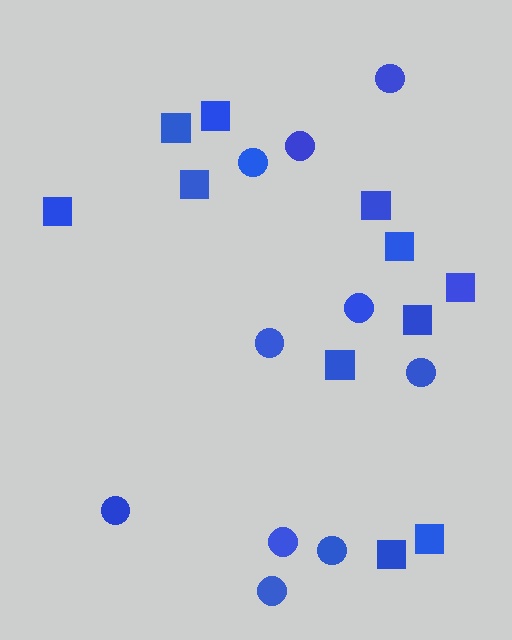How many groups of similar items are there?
There are 2 groups: one group of squares (11) and one group of circles (10).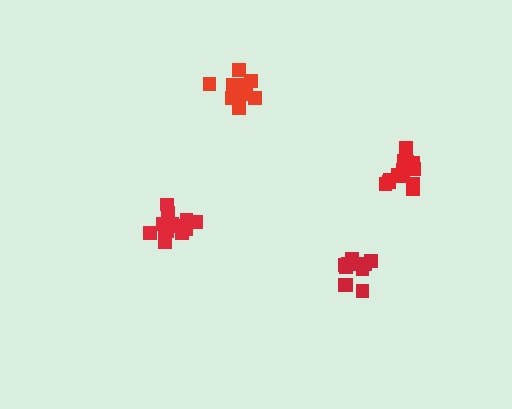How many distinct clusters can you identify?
There are 4 distinct clusters.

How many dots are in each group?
Group 1: 11 dots, Group 2: 15 dots, Group 3: 14 dots, Group 4: 14 dots (54 total).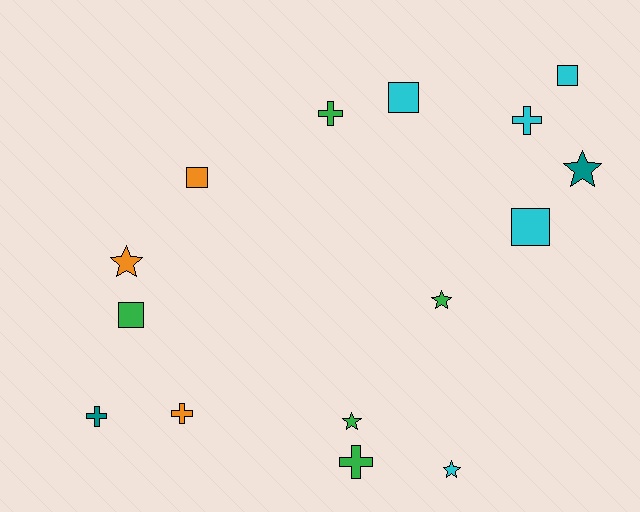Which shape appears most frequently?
Cross, with 5 objects.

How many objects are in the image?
There are 15 objects.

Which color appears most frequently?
Green, with 5 objects.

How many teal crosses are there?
There is 1 teal cross.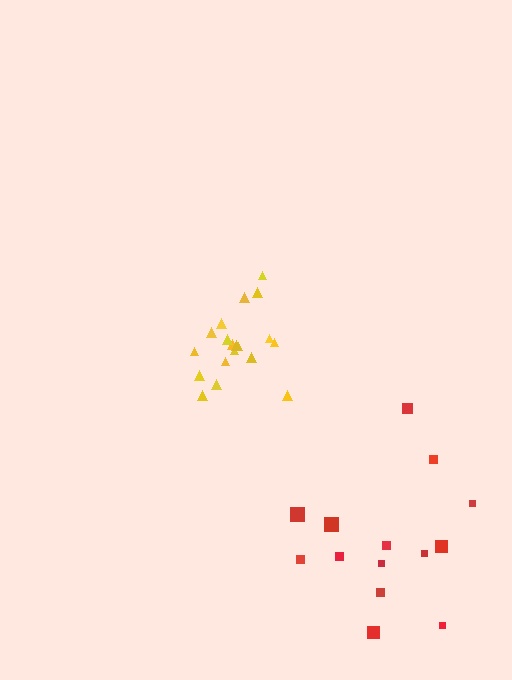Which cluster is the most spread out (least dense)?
Red.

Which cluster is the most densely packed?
Yellow.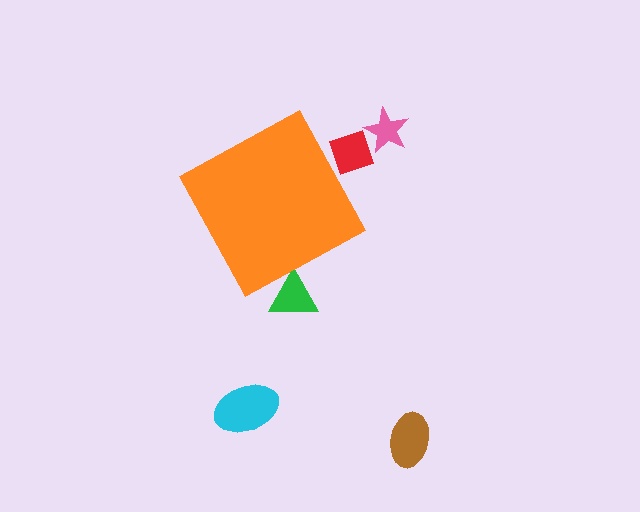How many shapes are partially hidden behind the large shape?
2 shapes are partially hidden.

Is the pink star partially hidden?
No, the pink star is fully visible.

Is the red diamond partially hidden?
Yes, the red diamond is partially hidden behind the orange diamond.